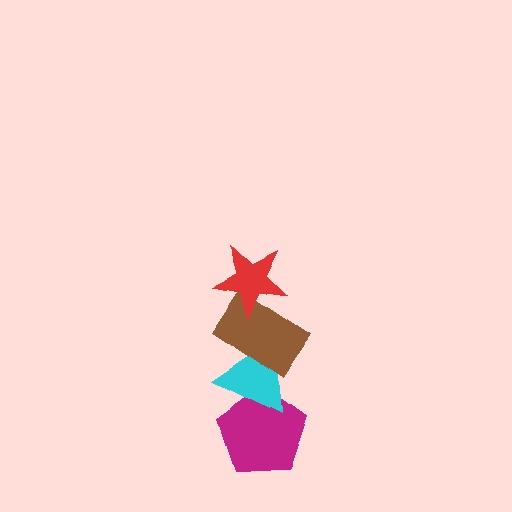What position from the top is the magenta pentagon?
The magenta pentagon is 4th from the top.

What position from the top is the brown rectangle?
The brown rectangle is 2nd from the top.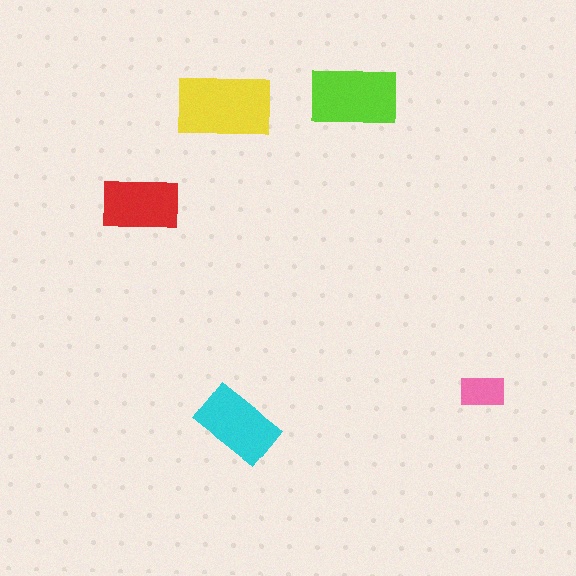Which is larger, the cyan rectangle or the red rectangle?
The cyan one.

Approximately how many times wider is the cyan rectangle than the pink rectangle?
About 2 times wider.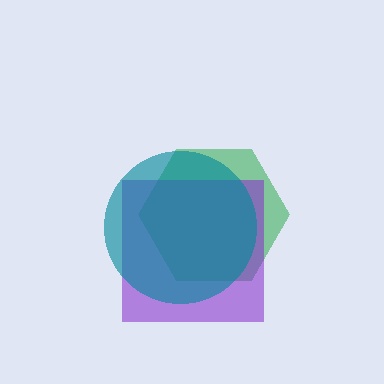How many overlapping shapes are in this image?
There are 3 overlapping shapes in the image.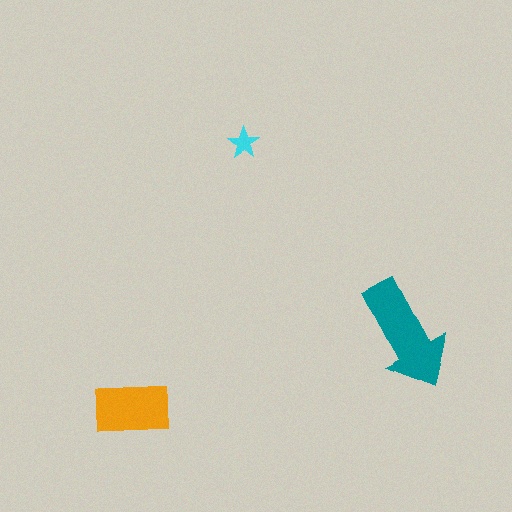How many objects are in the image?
There are 3 objects in the image.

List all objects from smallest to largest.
The cyan star, the orange rectangle, the teal arrow.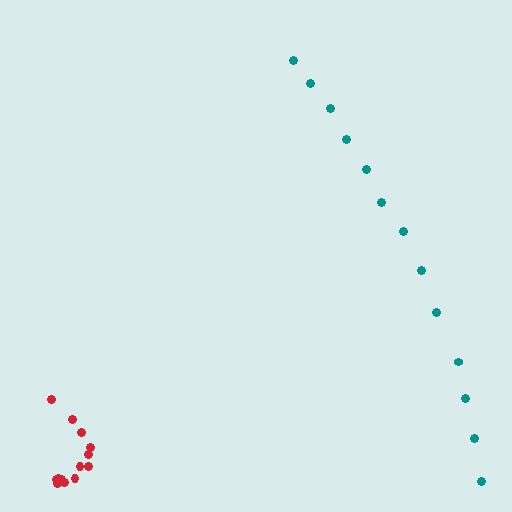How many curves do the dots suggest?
There are 2 distinct paths.